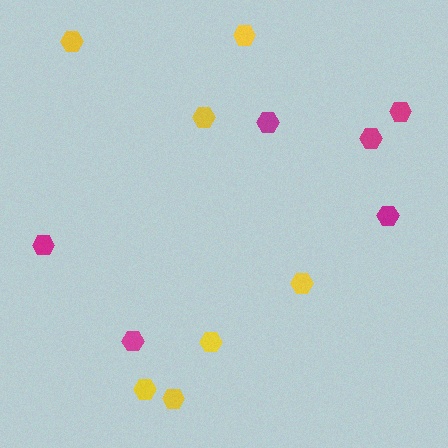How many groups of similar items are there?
There are 2 groups: one group of magenta hexagons (6) and one group of yellow hexagons (7).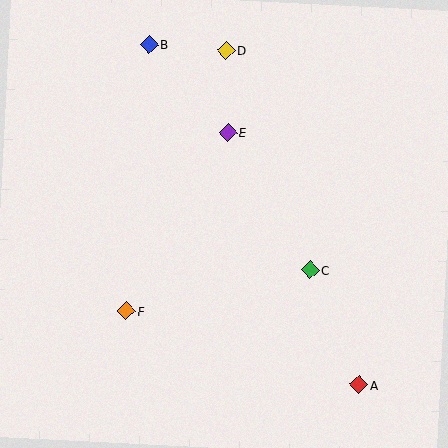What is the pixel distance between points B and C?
The distance between B and C is 277 pixels.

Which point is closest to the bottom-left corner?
Point F is closest to the bottom-left corner.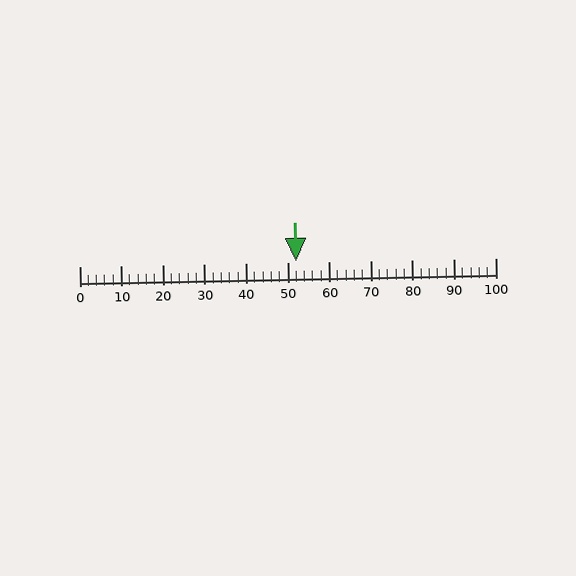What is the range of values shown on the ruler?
The ruler shows values from 0 to 100.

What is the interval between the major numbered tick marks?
The major tick marks are spaced 10 units apart.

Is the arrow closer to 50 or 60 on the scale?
The arrow is closer to 50.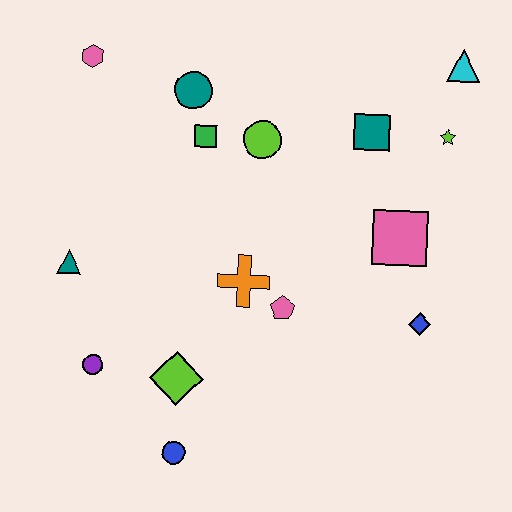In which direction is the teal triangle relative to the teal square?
The teal triangle is to the left of the teal square.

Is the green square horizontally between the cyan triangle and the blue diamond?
No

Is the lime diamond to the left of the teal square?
Yes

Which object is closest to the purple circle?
The lime diamond is closest to the purple circle.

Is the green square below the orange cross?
No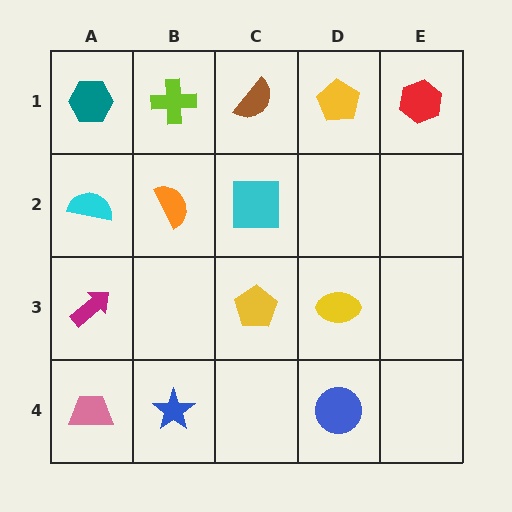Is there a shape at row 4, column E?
No, that cell is empty.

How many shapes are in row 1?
5 shapes.